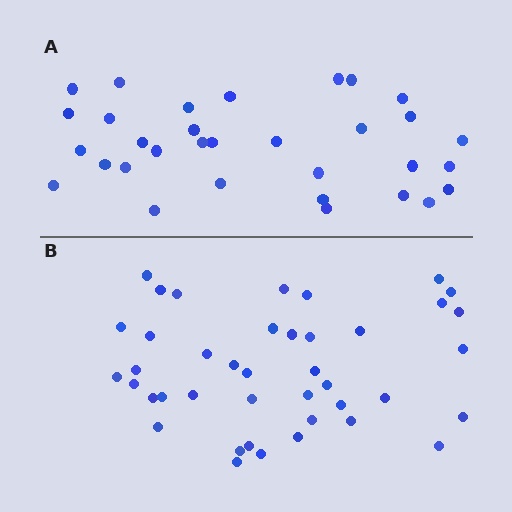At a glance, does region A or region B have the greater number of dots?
Region B (the bottom region) has more dots.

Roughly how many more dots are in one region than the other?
Region B has roughly 8 or so more dots than region A.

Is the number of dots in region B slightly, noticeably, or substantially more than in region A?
Region B has noticeably more, but not dramatically so. The ratio is roughly 1.3 to 1.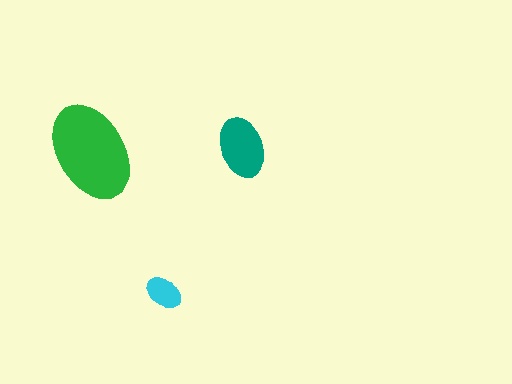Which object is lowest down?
The cyan ellipse is bottommost.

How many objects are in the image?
There are 3 objects in the image.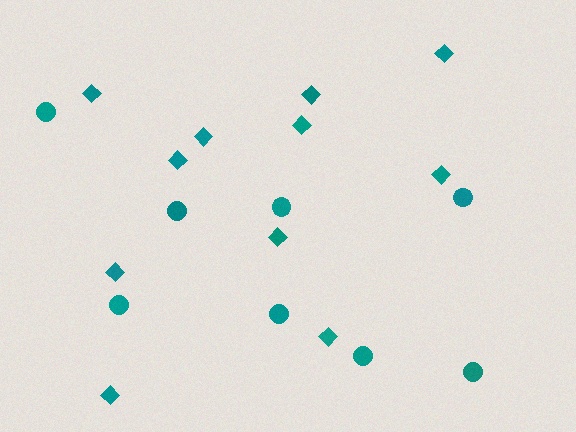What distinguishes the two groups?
There are 2 groups: one group of circles (8) and one group of diamonds (11).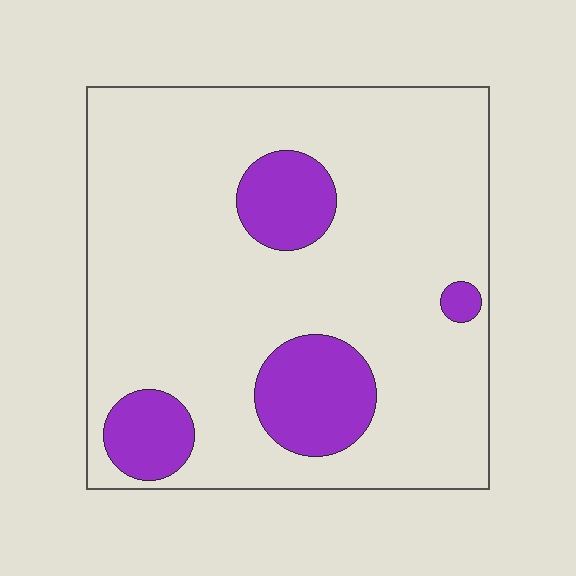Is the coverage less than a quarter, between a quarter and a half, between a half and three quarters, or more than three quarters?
Less than a quarter.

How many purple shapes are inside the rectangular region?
4.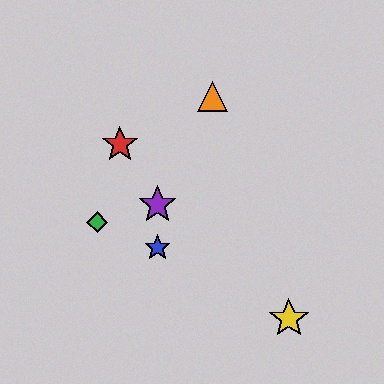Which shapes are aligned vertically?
The blue star, the purple star are aligned vertically.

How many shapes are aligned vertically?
2 shapes (the blue star, the purple star) are aligned vertically.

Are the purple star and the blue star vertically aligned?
Yes, both are at x≈157.